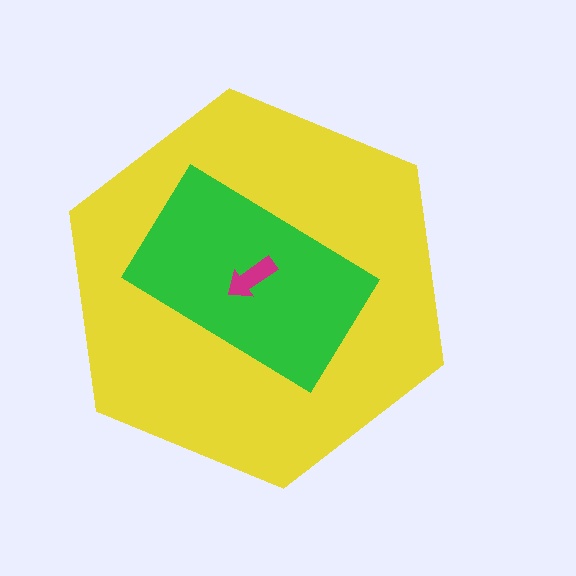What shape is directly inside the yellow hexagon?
The green rectangle.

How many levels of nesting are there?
3.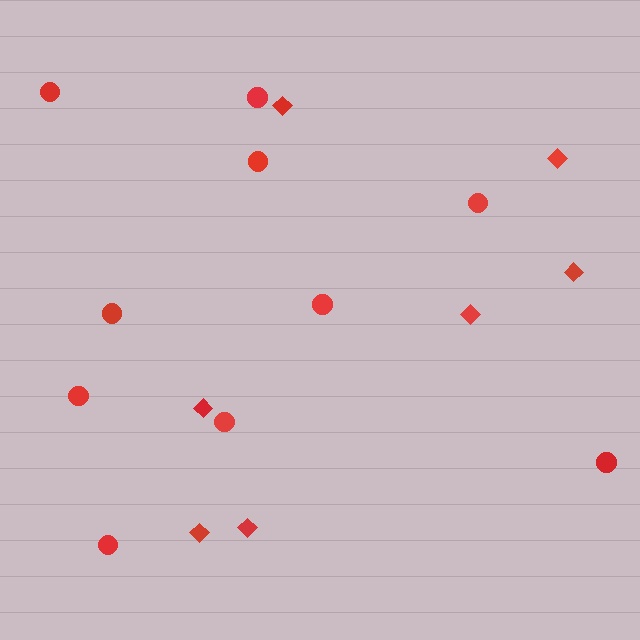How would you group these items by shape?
There are 2 groups: one group of circles (10) and one group of diamonds (7).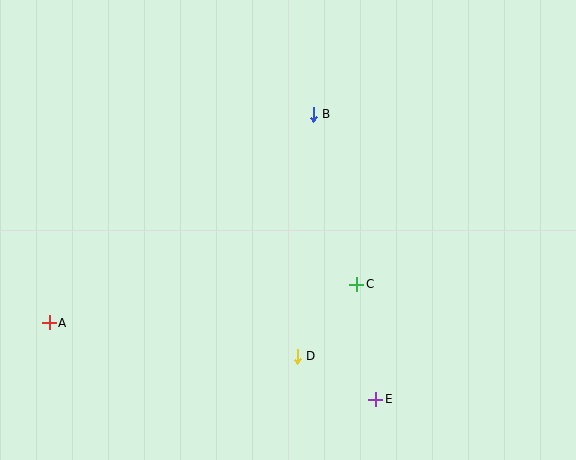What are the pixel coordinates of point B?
Point B is at (313, 114).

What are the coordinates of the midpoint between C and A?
The midpoint between C and A is at (203, 303).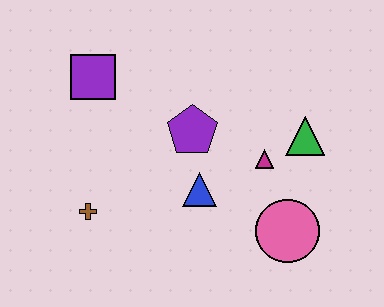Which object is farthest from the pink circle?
The purple square is farthest from the pink circle.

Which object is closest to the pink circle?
The magenta triangle is closest to the pink circle.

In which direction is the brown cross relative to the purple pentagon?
The brown cross is to the left of the purple pentagon.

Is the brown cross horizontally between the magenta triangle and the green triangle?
No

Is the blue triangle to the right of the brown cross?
Yes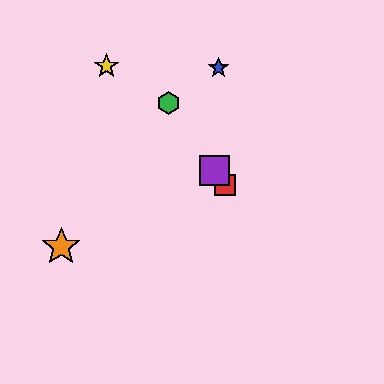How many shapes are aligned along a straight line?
3 shapes (the red square, the green hexagon, the purple square) are aligned along a straight line.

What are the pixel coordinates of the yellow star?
The yellow star is at (106, 66).